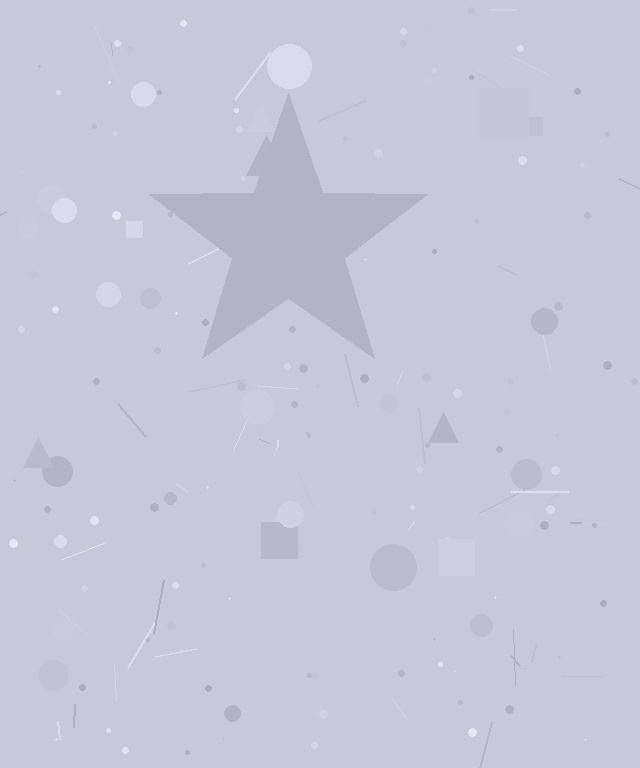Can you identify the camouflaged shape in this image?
The camouflaged shape is a star.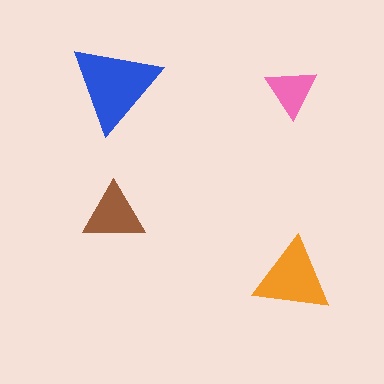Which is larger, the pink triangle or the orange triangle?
The orange one.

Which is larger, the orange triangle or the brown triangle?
The orange one.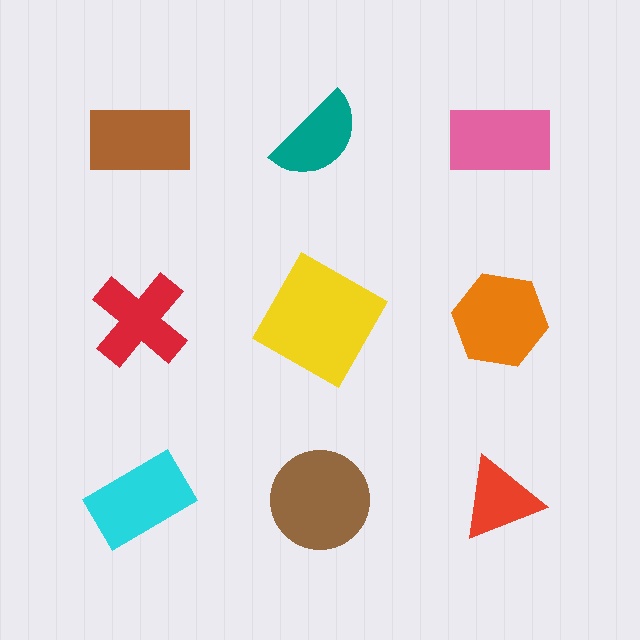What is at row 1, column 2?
A teal semicircle.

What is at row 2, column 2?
A yellow square.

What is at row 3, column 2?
A brown circle.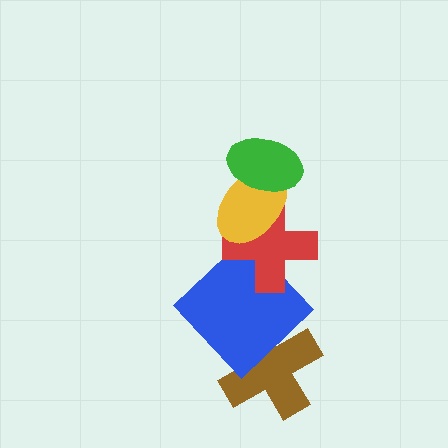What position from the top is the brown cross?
The brown cross is 5th from the top.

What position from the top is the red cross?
The red cross is 3rd from the top.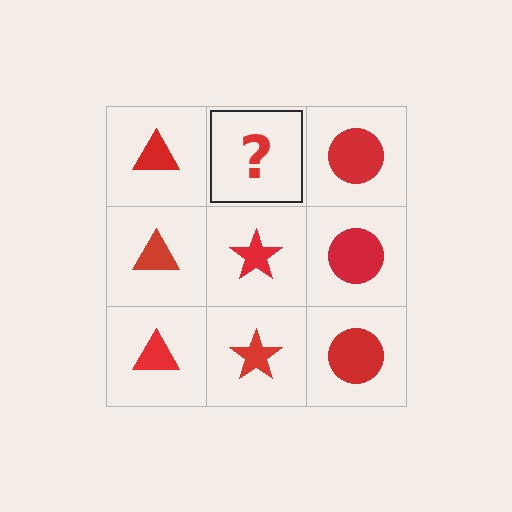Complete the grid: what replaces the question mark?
The question mark should be replaced with a red star.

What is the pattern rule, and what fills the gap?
The rule is that each column has a consistent shape. The gap should be filled with a red star.